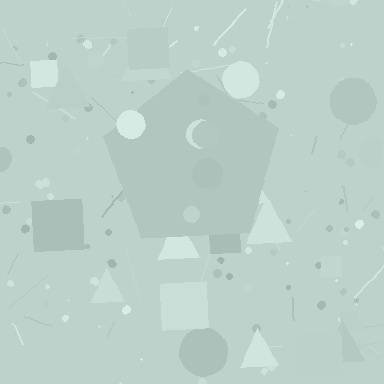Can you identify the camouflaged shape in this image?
The camouflaged shape is a pentagon.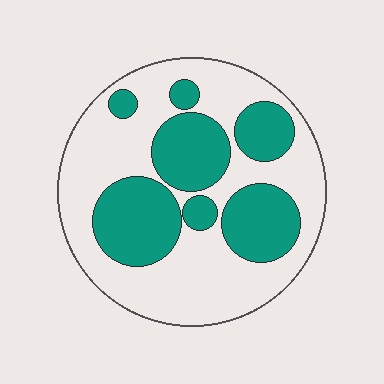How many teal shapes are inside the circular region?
7.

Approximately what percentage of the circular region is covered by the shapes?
Approximately 40%.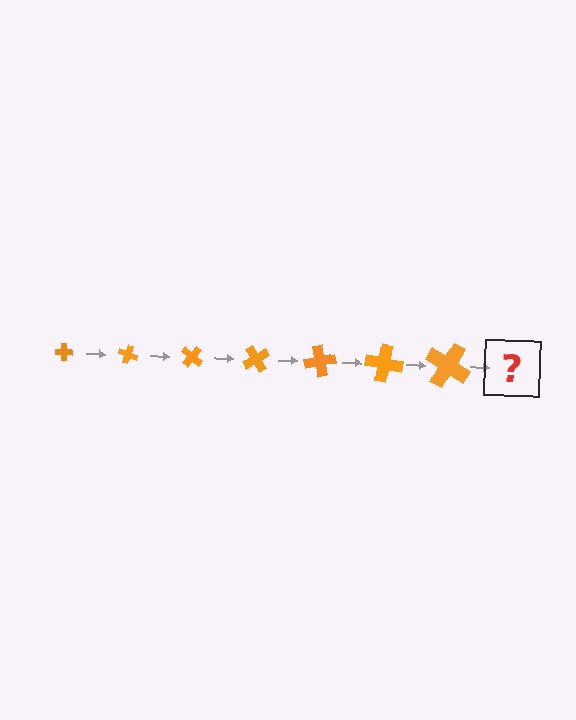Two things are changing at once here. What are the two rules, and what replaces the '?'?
The two rules are that the cross grows larger each step and it rotates 20 degrees each step. The '?' should be a cross, larger than the previous one and rotated 140 degrees from the start.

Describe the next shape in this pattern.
It should be a cross, larger than the previous one and rotated 140 degrees from the start.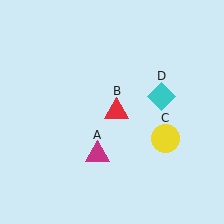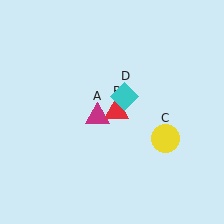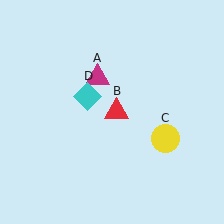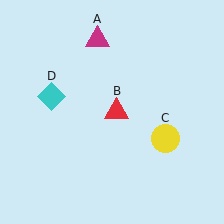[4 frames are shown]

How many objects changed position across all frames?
2 objects changed position: magenta triangle (object A), cyan diamond (object D).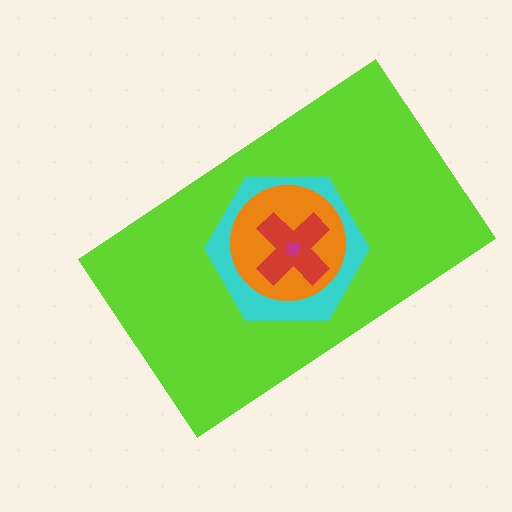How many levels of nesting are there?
5.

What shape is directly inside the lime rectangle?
The cyan hexagon.